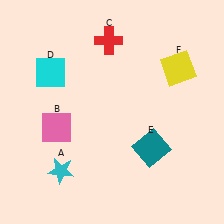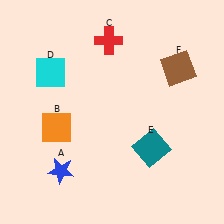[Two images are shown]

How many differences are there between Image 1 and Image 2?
There are 3 differences between the two images.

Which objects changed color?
A changed from cyan to blue. B changed from pink to orange. F changed from yellow to brown.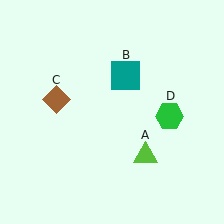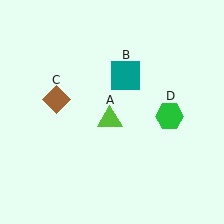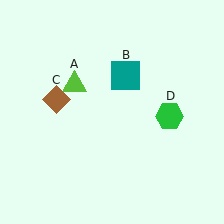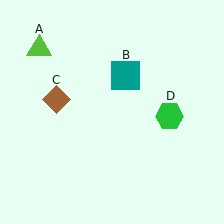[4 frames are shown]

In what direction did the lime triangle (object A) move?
The lime triangle (object A) moved up and to the left.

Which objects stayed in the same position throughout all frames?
Teal square (object B) and brown diamond (object C) and green hexagon (object D) remained stationary.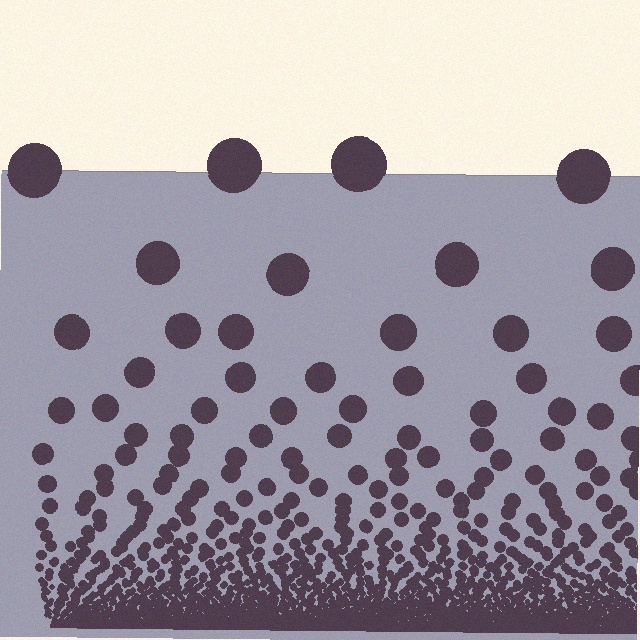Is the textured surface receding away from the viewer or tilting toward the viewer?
The surface appears to tilt toward the viewer. Texture elements get larger and sparser toward the top.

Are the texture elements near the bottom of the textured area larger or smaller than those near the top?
Smaller. The gradient is inverted — elements near the bottom are smaller and denser.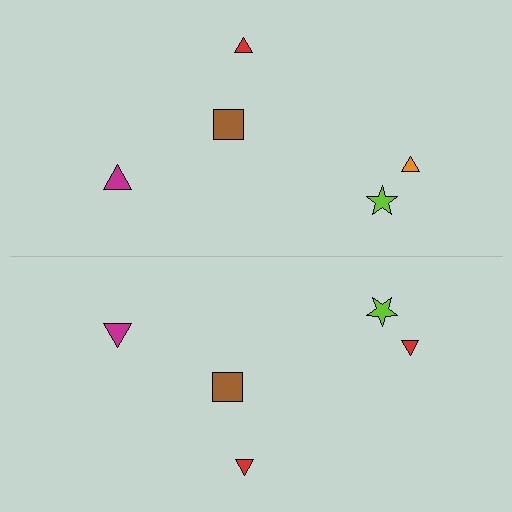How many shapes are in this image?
There are 10 shapes in this image.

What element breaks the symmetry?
The red triangle on the bottom side breaks the symmetry — its mirror counterpart is orange.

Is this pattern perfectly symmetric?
No, the pattern is not perfectly symmetric. The red triangle on the bottom side breaks the symmetry — its mirror counterpart is orange.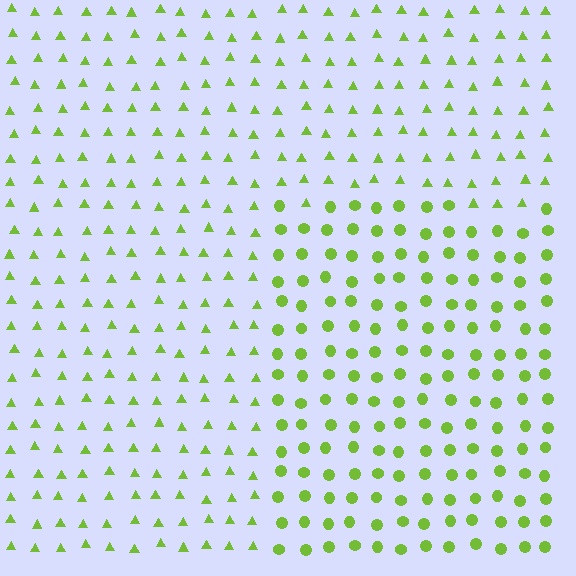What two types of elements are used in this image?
The image uses circles inside the rectangle region and triangles outside it.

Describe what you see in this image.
The image is filled with small lime elements arranged in a uniform grid. A rectangle-shaped region contains circles, while the surrounding area contains triangles. The boundary is defined purely by the change in element shape.